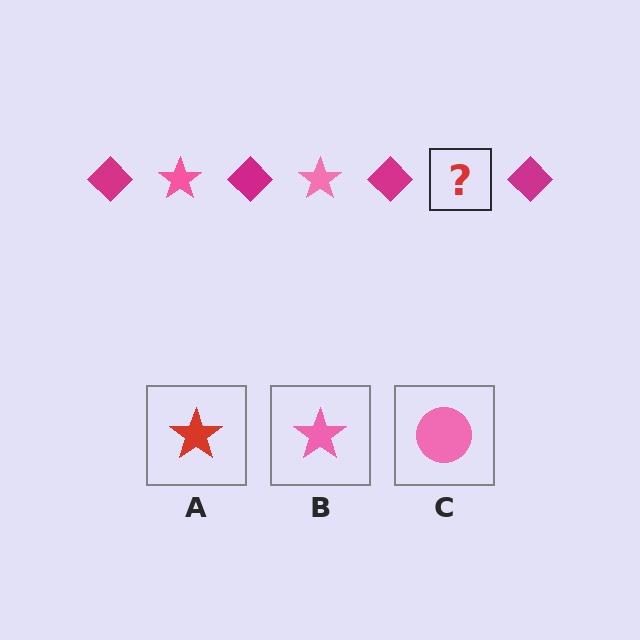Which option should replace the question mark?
Option B.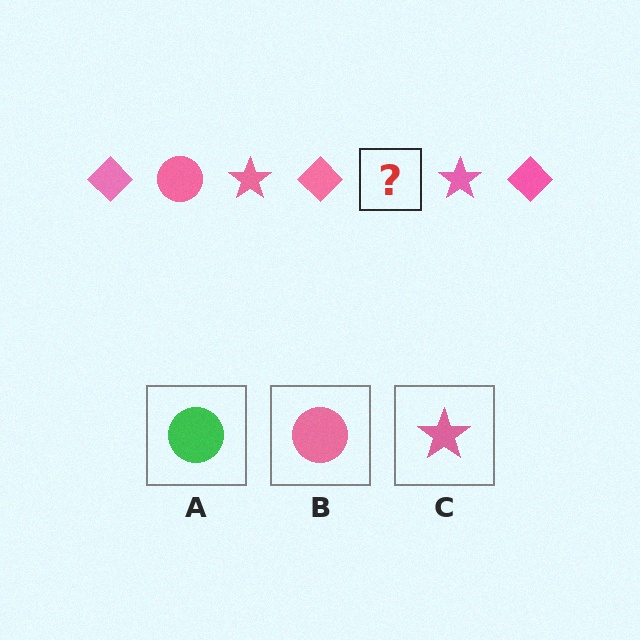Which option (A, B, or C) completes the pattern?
B.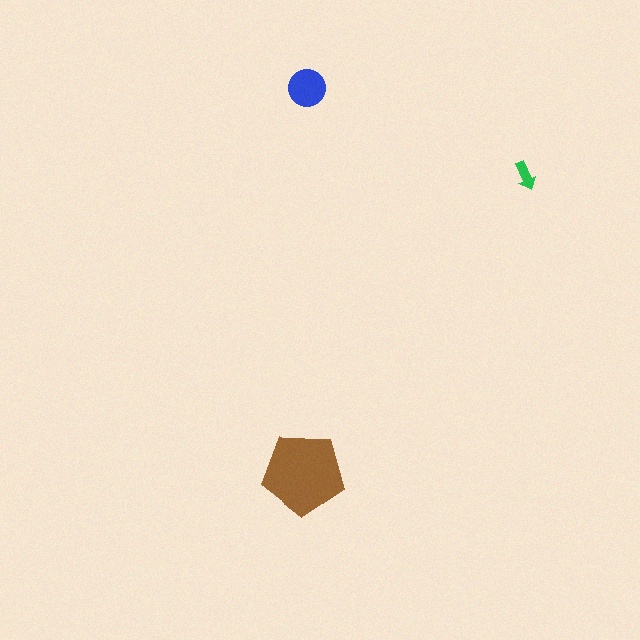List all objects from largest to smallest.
The brown pentagon, the blue circle, the green arrow.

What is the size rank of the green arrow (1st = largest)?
3rd.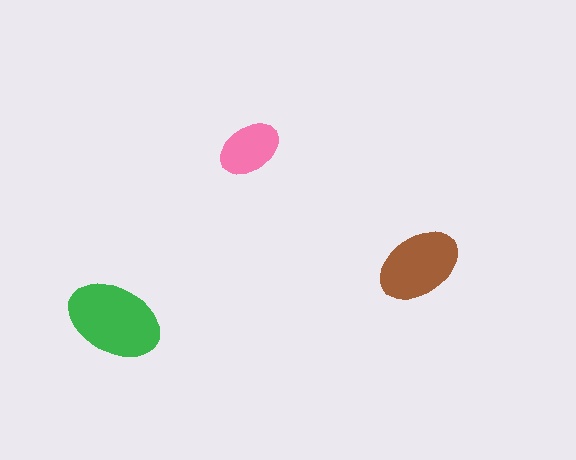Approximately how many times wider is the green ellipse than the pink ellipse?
About 1.5 times wider.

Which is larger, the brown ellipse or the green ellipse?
The green one.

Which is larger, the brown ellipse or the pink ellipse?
The brown one.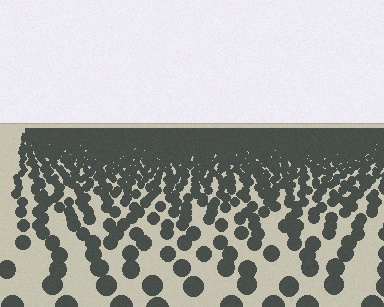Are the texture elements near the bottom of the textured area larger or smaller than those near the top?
Larger. Near the bottom, elements are closer to the viewer and appear at a bigger on-screen size.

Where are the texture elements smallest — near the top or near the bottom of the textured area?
Near the top.